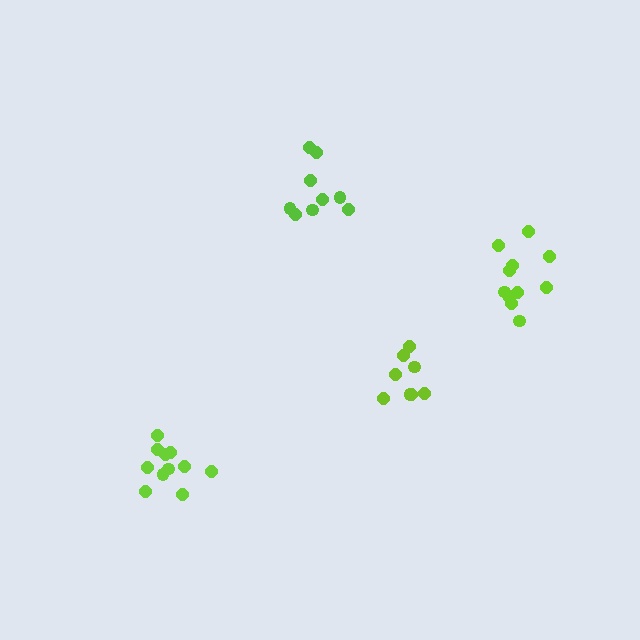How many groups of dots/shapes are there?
There are 4 groups.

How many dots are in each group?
Group 1: 9 dots, Group 2: 8 dots, Group 3: 11 dots, Group 4: 11 dots (39 total).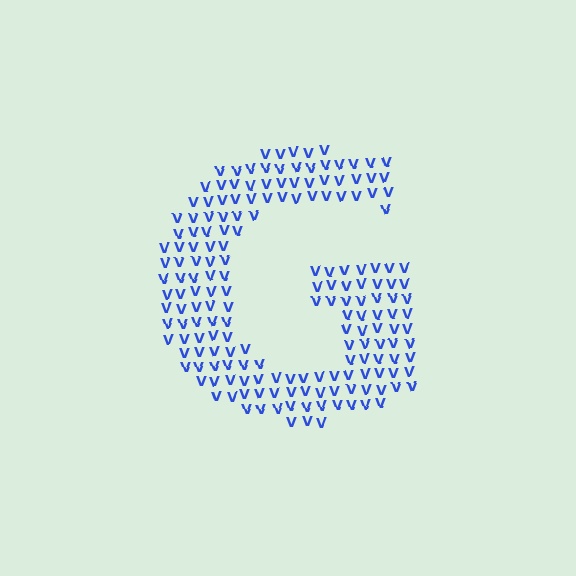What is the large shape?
The large shape is the letter G.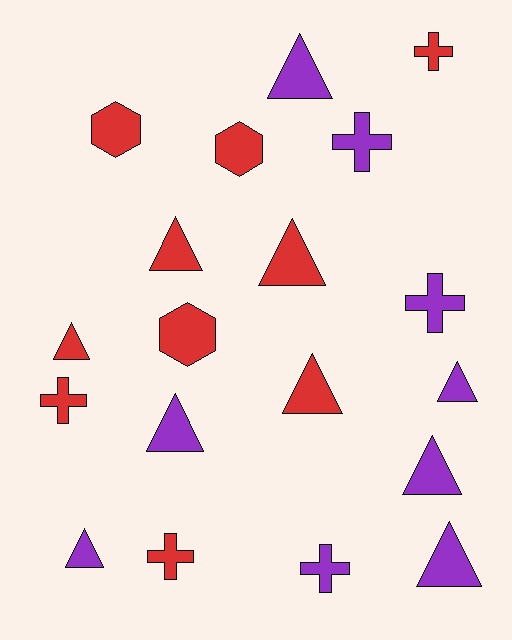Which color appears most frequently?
Red, with 10 objects.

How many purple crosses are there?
There are 3 purple crosses.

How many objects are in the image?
There are 19 objects.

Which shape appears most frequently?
Triangle, with 10 objects.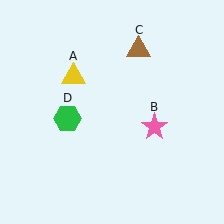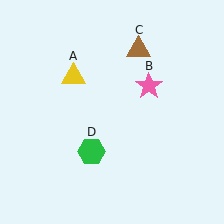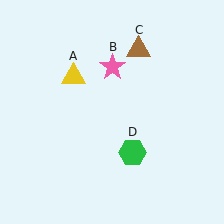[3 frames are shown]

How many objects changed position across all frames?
2 objects changed position: pink star (object B), green hexagon (object D).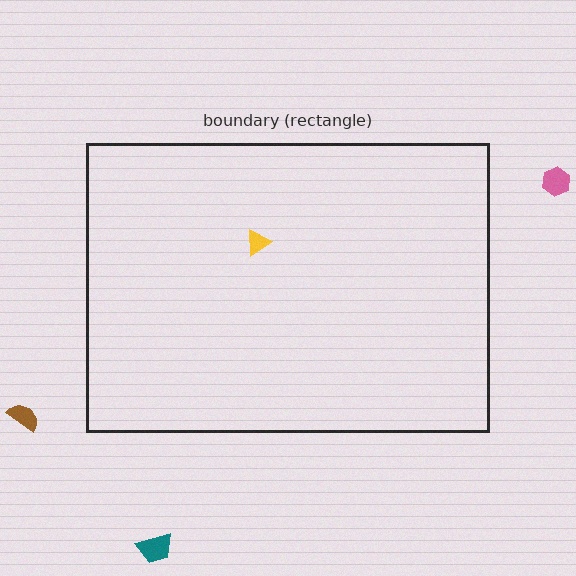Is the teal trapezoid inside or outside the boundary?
Outside.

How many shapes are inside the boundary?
1 inside, 3 outside.